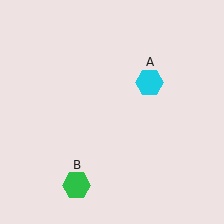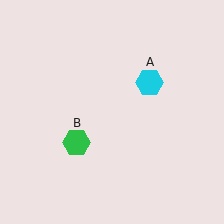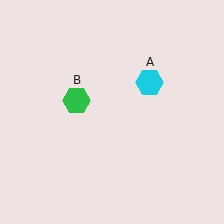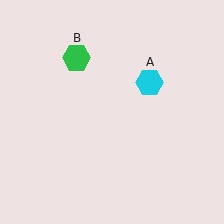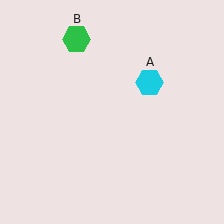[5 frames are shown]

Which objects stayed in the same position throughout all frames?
Cyan hexagon (object A) remained stationary.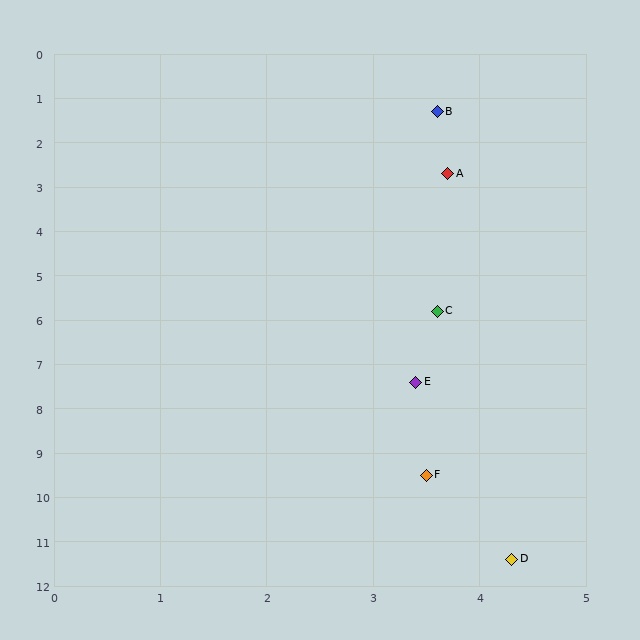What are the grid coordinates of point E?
Point E is at approximately (3.4, 7.4).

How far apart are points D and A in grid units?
Points D and A are about 8.7 grid units apart.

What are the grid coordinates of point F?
Point F is at approximately (3.5, 9.5).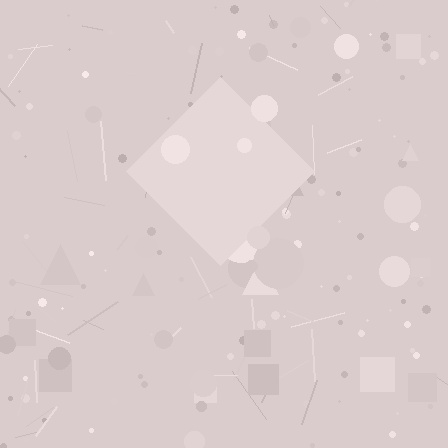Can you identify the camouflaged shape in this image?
The camouflaged shape is a diamond.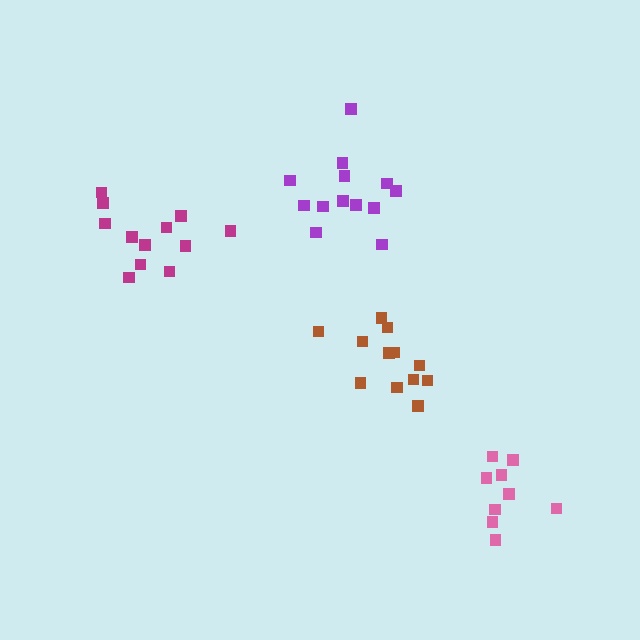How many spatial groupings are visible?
There are 4 spatial groupings.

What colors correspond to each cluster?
The clusters are colored: brown, purple, pink, magenta.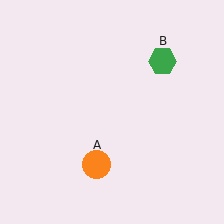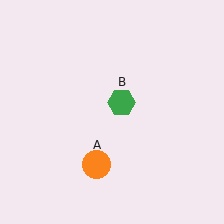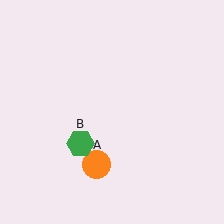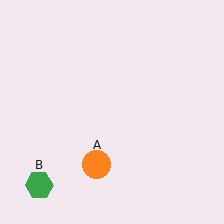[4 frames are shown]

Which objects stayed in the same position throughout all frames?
Orange circle (object A) remained stationary.